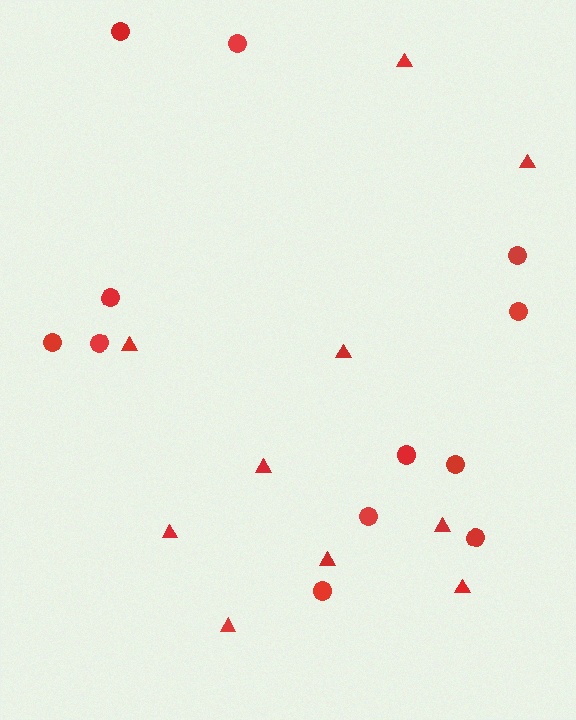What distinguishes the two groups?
There are 2 groups: one group of triangles (10) and one group of circles (12).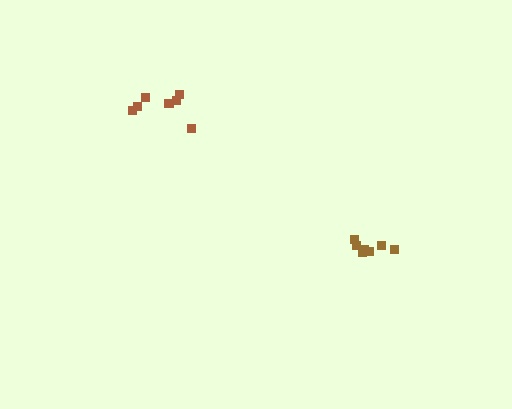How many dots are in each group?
Group 1: 7 dots, Group 2: 7 dots (14 total).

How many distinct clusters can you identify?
There are 2 distinct clusters.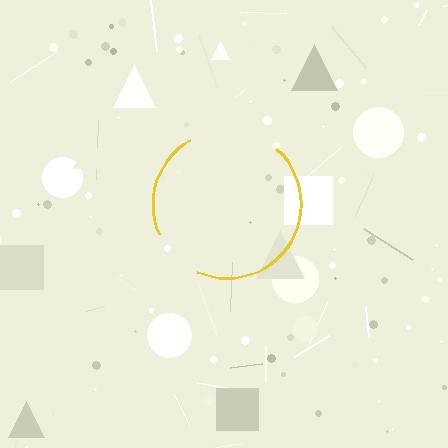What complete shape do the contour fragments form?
The contour fragments form a circle.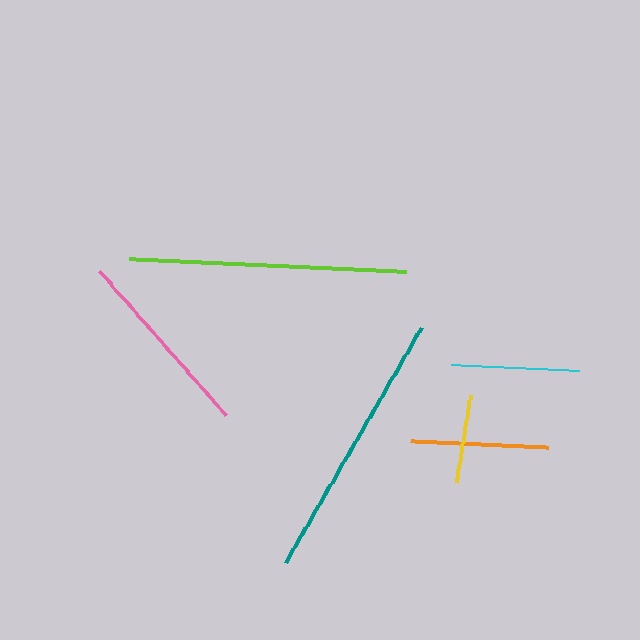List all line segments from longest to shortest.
From longest to shortest: lime, teal, pink, orange, cyan, yellow.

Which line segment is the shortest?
The yellow line is the shortest at approximately 89 pixels.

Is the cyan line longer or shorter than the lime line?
The lime line is longer than the cyan line.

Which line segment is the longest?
The lime line is the longest at approximately 278 pixels.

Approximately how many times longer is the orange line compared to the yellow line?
The orange line is approximately 1.6 times the length of the yellow line.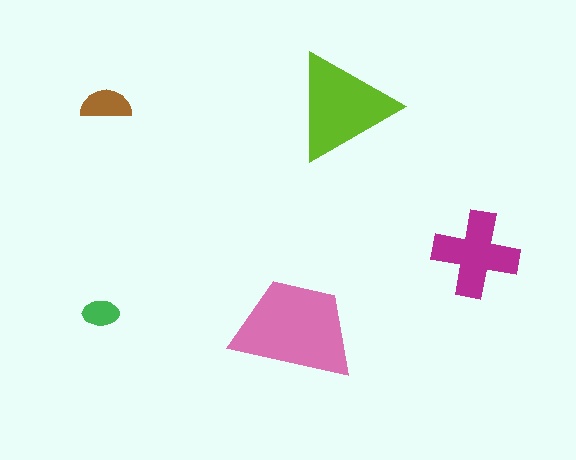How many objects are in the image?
There are 5 objects in the image.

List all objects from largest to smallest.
The pink trapezoid, the lime triangle, the magenta cross, the brown semicircle, the green ellipse.